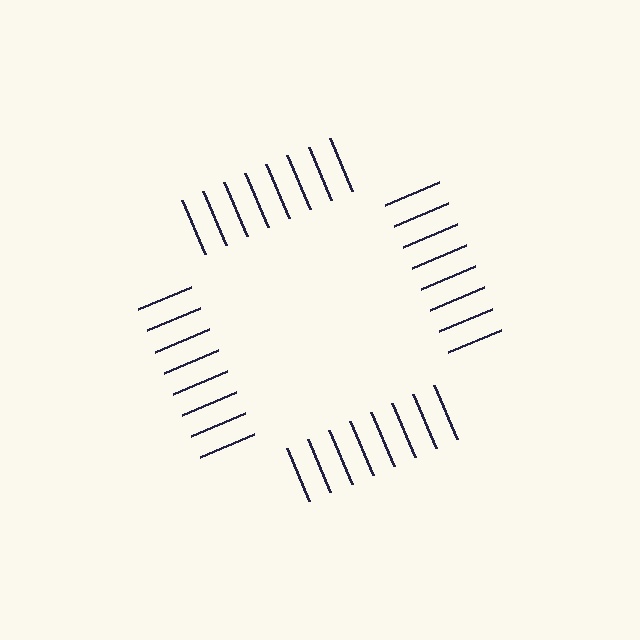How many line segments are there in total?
32 — 8 along each of the 4 edges.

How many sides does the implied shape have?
4 sides — the line-ends trace a square.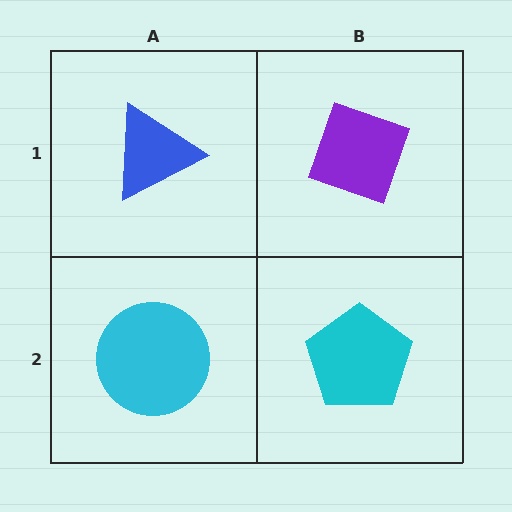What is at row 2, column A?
A cyan circle.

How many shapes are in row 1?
2 shapes.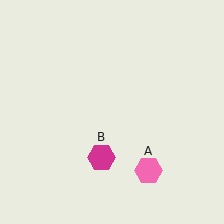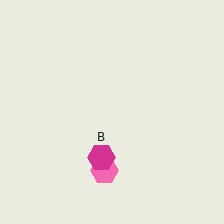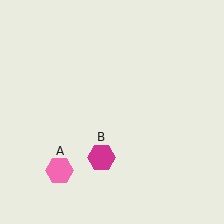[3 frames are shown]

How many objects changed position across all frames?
1 object changed position: pink hexagon (object A).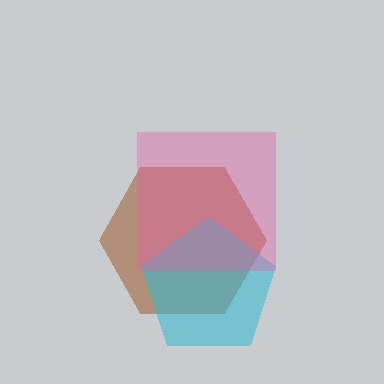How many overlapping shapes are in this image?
There are 3 overlapping shapes in the image.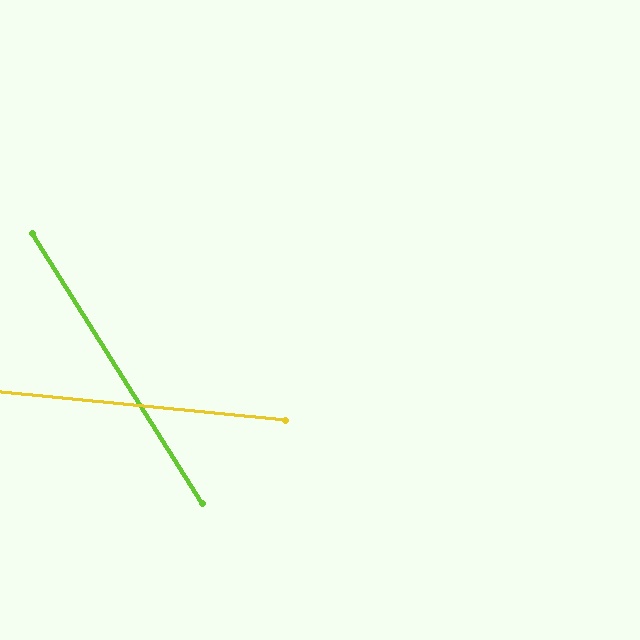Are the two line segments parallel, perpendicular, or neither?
Neither parallel nor perpendicular — they differ by about 52°.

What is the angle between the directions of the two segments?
Approximately 52 degrees.